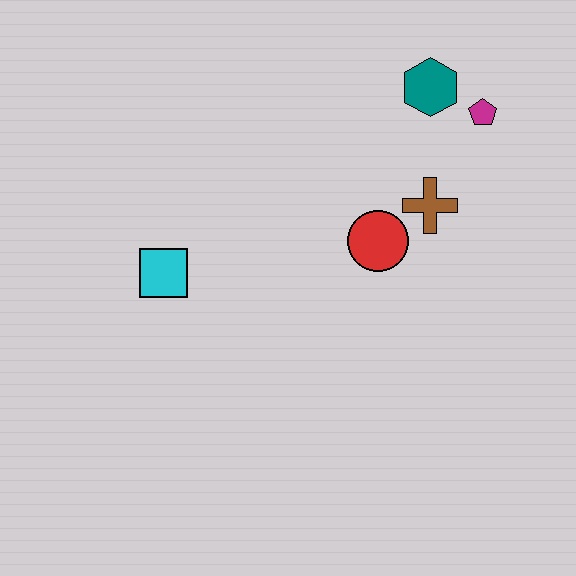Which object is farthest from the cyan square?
The magenta pentagon is farthest from the cyan square.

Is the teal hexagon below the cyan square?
No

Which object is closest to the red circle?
The brown cross is closest to the red circle.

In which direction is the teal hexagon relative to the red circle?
The teal hexagon is above the red circle.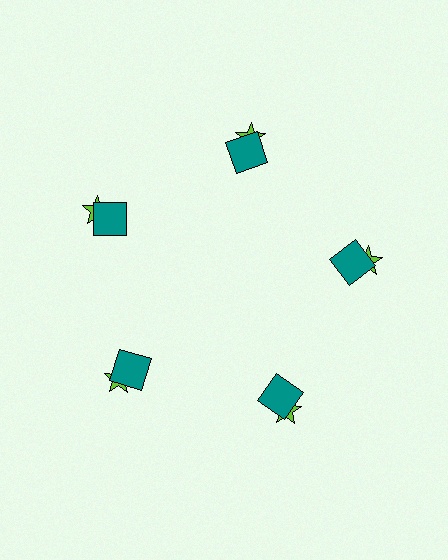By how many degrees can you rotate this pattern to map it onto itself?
The pattern maps onto itself every 72 degrees of rotation.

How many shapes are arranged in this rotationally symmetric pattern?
There are 10 shapes, arranged in 5 groups of 2.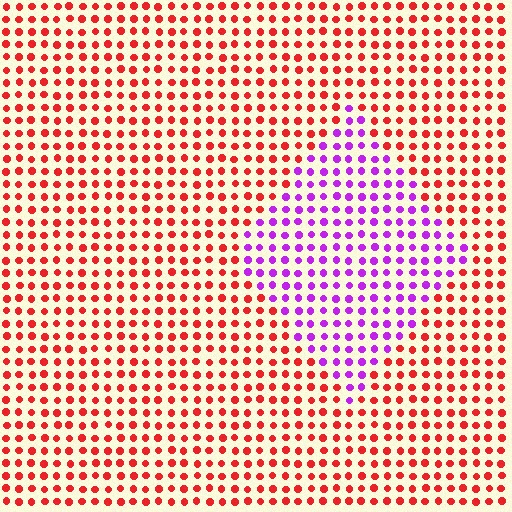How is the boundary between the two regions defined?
The boundary is defined purely by a slight shift in hue (about 70 degrees). Spacing, size, and orientation are identical on both sides.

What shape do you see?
I see a diamond.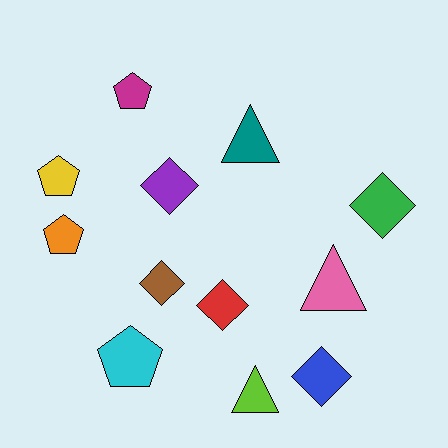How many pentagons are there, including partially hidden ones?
There are 4 pentagons.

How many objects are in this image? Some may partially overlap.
There are 12 objects.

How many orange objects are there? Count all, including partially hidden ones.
There is 1 orange object.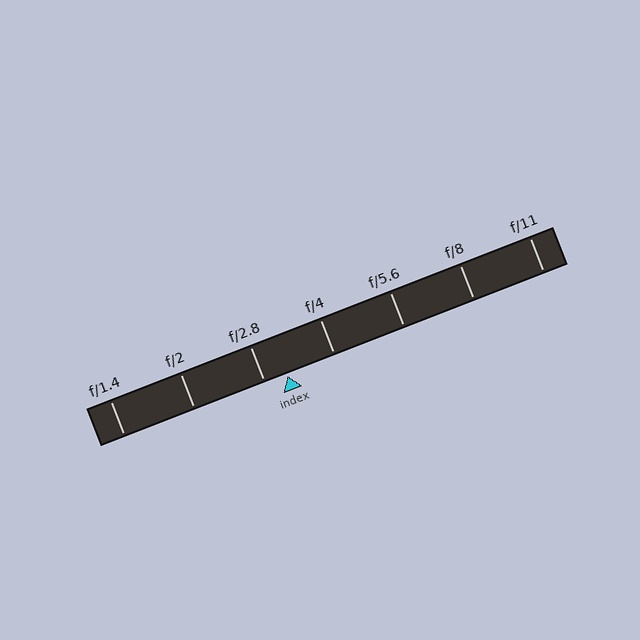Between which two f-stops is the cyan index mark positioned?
The index mark is between f/2.8 and f/4.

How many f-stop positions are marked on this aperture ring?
There are 7 f-stop positions marked.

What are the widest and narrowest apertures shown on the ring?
The widest aperture shown is f/1.4 and the narrowest is f/11.